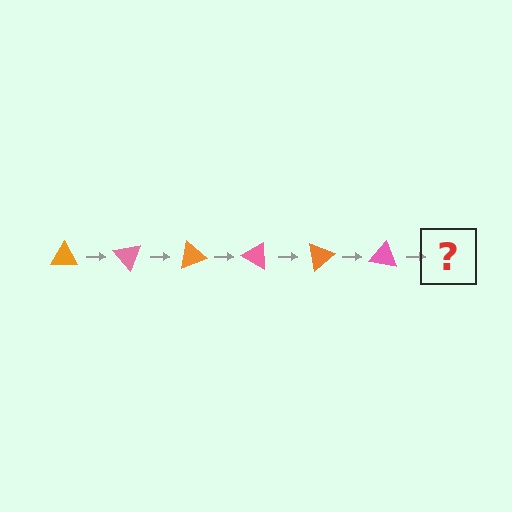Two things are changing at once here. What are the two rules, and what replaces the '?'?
The two rules are that it rotates 50 degrees each step and the color cycles through orange and pink. The '?' should be an orange triangle, rotated 300 degrees from the start.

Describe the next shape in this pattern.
It should be an orange triangle, rotated 300 degrees from the start.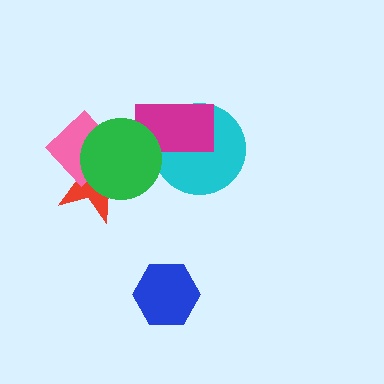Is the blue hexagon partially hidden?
No, no other shape covers it.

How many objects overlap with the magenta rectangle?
2 objects overlap with the magenta rectangle.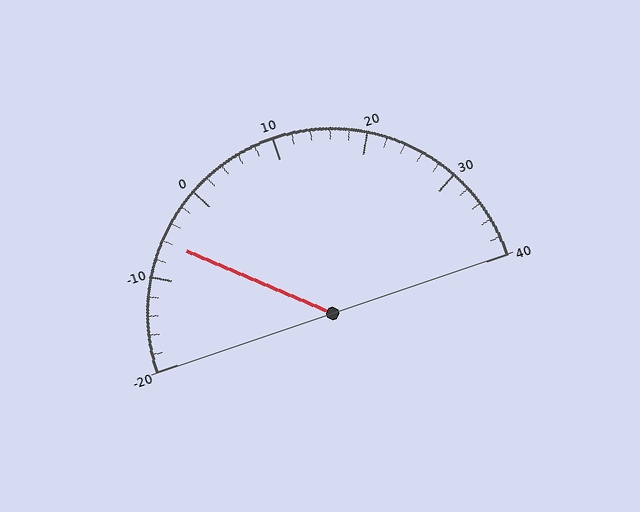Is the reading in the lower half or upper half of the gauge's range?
The reading is in the lower half of the range (-20 to 40).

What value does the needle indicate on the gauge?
The needle indicates approximately -6.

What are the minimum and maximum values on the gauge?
The gauge ranges from -20 to 40.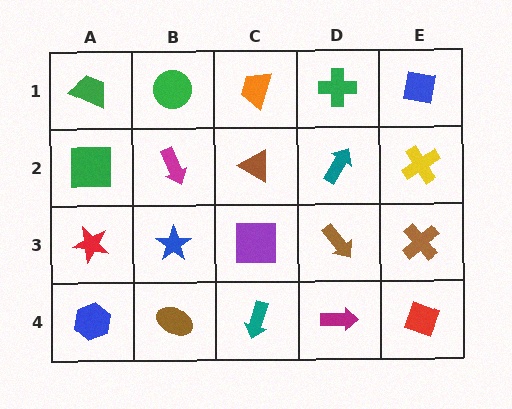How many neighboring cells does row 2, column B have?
4.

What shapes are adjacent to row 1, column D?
A teal arrow (row 2, column D), an orange trapezoid (row 1, column C), a blue square (row 1, column E).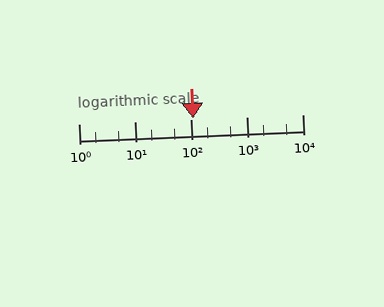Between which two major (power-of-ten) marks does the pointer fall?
The pointer is between 100 and 1000.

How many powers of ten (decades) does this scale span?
The scale spans 4 decades, from 1 to 10000.